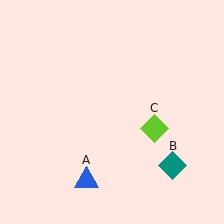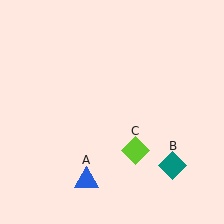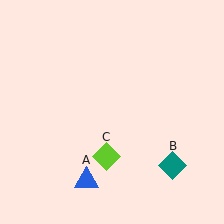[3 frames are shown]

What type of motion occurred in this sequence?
The lime diamond (object C) rotated clockwise around the center of the scene.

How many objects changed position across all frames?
1 object changed position: lime diamond (object C).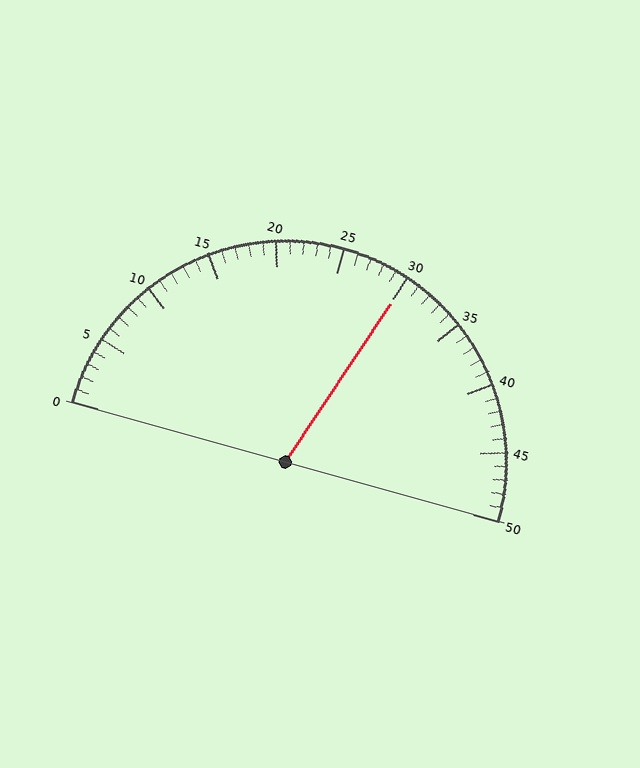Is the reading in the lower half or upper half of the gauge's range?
The reading is in the upper half of the range (0 to 50).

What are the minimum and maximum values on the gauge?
The gauge ranges from 0 to 50.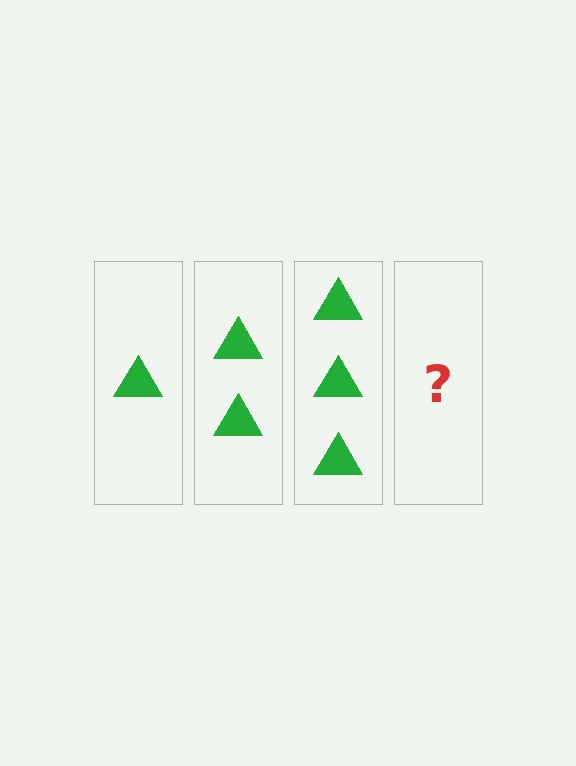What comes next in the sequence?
The next element should be 4 triangles.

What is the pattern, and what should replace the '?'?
The pattern is that each step adds one more triangle. The '?' should be 4 triangles.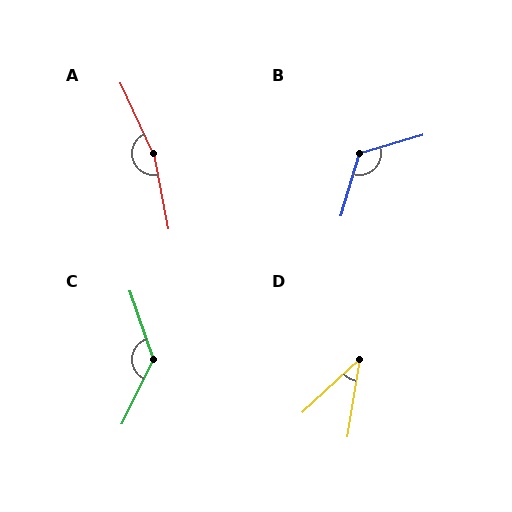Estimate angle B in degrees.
Approximately 123 degrees.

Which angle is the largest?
A, at approximately 166 degrees.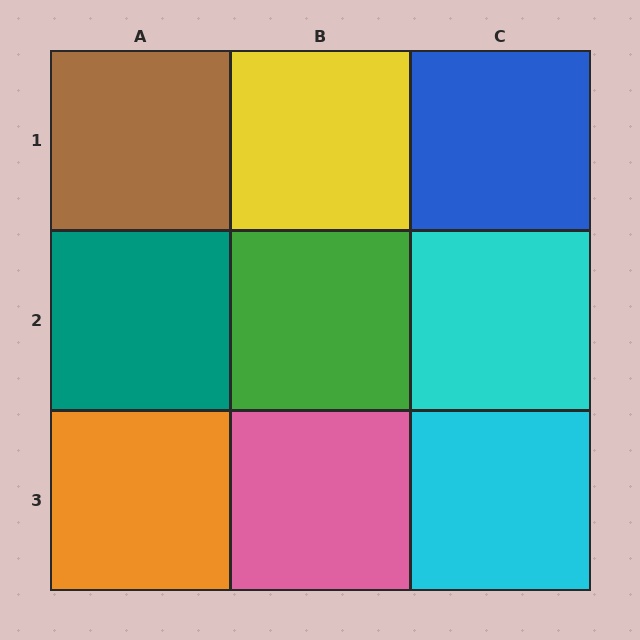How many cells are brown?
1 cell is brown.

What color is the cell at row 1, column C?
Blue.